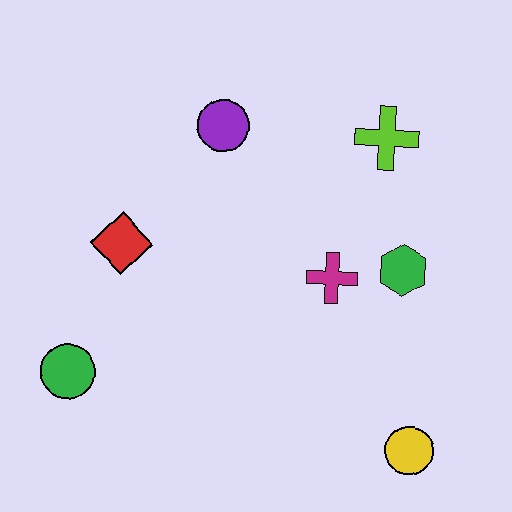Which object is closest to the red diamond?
The green circle is closest to the red diamond.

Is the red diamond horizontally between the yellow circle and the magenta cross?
No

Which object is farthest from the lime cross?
The green circle is farthest from the lime cross.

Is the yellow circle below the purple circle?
Yes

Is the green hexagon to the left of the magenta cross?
No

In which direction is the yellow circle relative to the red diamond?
The yellow circle is to the right of the red diamond.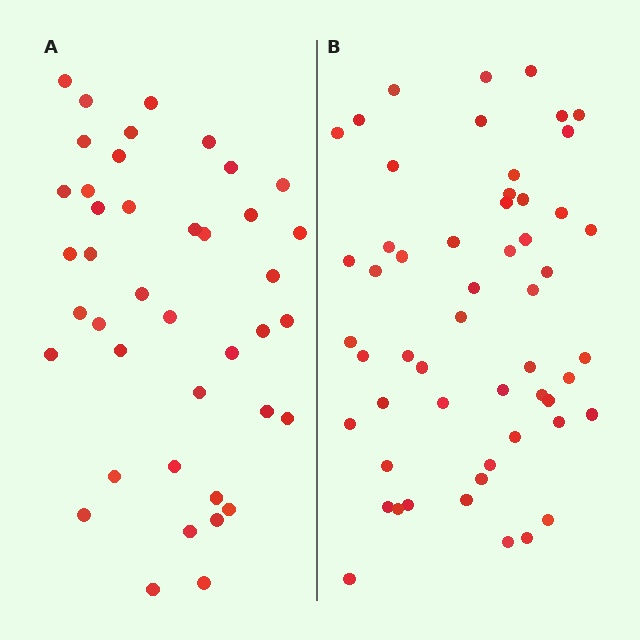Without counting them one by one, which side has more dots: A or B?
Region B (the right region) has more dots.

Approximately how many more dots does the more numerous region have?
Region B has approximately 15 more dots than region A.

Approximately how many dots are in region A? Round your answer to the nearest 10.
About 40 dots. (The exact count is 41, which rounds to 40.)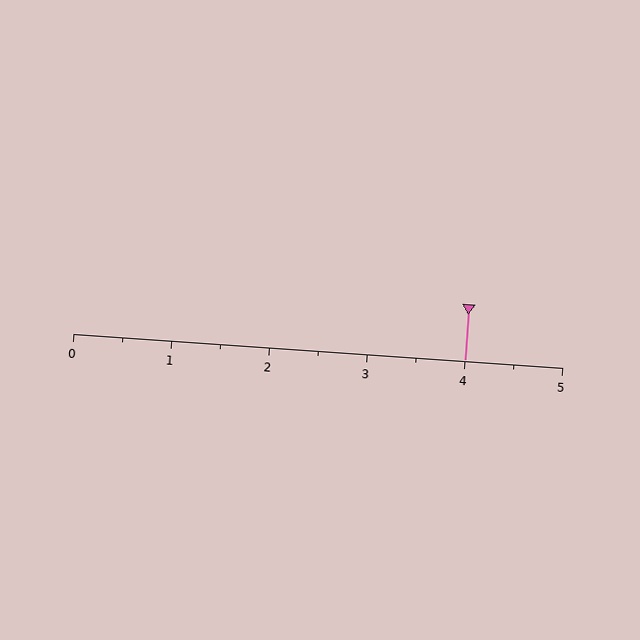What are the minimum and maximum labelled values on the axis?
The axis runs from 0 to 5.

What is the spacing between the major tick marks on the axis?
The major ticks are spaced 1 apart.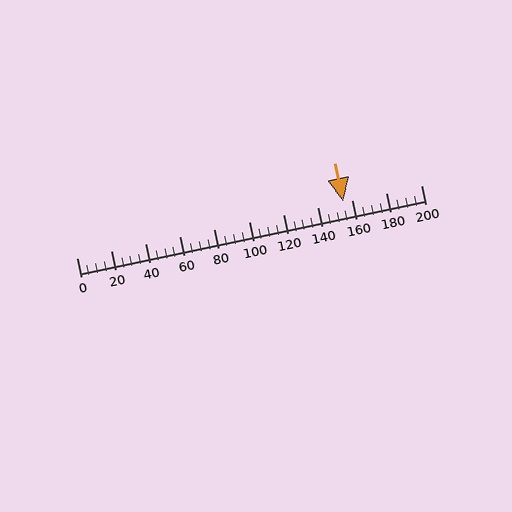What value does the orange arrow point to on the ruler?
The orange arrow points to approximately 155.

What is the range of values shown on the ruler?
The ruler shows values from 0 to 200.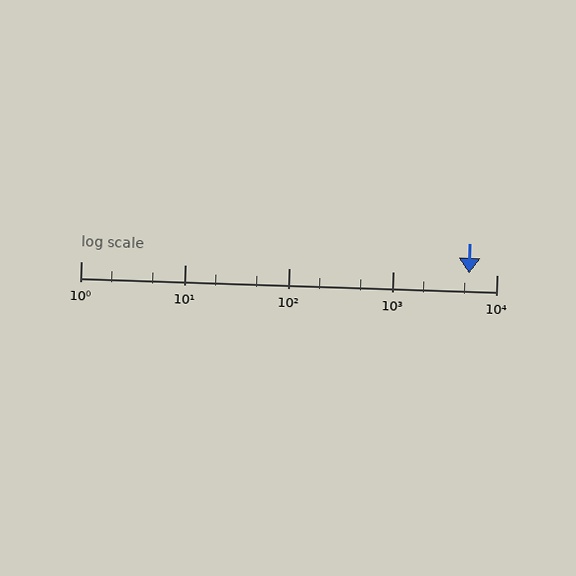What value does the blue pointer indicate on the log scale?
The pointer indicates approximately 5500.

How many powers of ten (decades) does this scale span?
The scale spans 4 decades, from 1 to 10000.